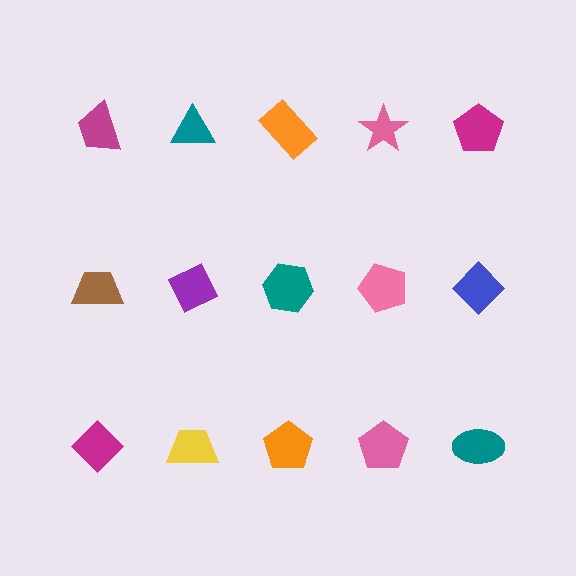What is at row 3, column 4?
A pink pentagon.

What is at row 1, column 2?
A teal triangle.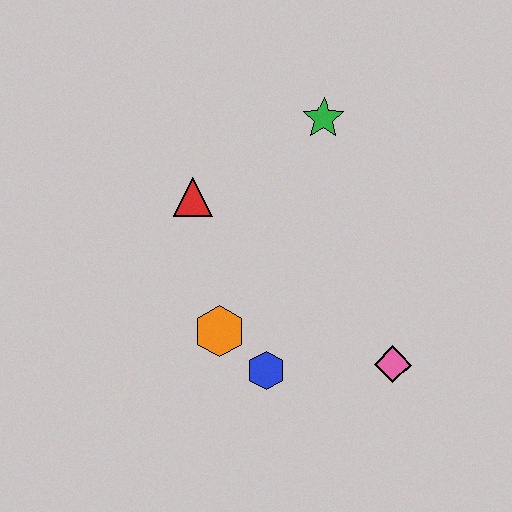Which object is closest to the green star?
The red triangle is closest to the green star.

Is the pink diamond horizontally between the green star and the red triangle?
No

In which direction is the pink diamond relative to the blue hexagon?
The pink diamond is to the right of the blue hexagon.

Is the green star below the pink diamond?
No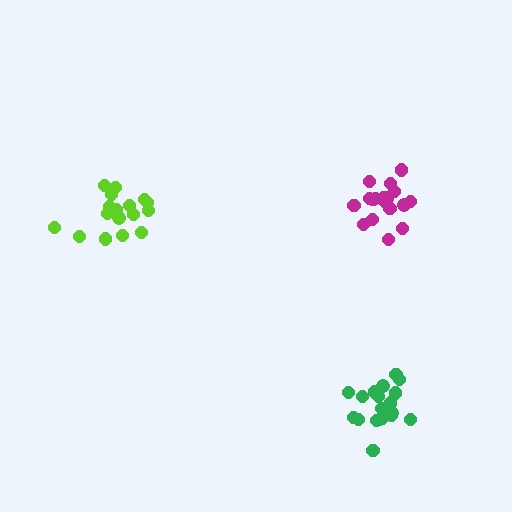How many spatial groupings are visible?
There are 3 spatial groupings.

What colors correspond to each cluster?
The clusters are colored: magenta, lime, green.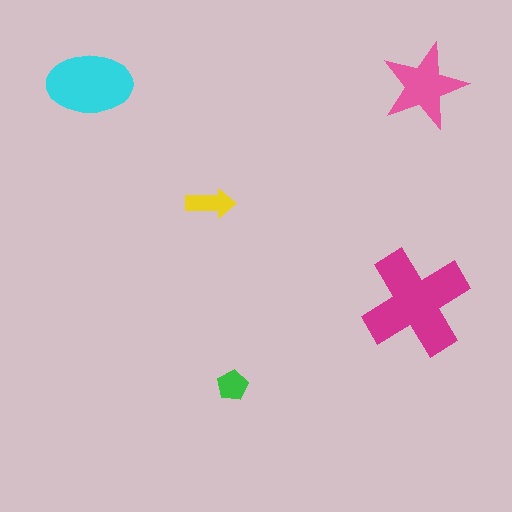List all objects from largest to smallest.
The magenta cross, the cyan ellipse, the pink star, the yellow arrow, the green pentagon.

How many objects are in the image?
There are 5 objects in the image.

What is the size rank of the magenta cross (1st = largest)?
1st.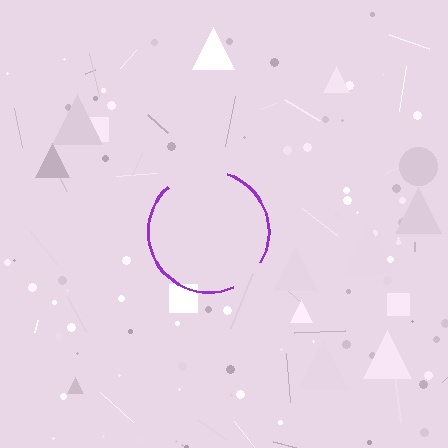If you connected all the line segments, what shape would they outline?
They would outline a circle.